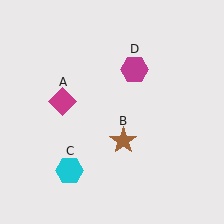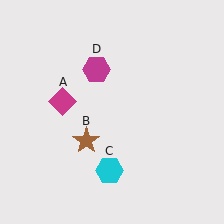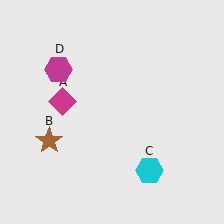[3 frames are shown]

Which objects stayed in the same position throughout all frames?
Magenta diamond (object A) remained stationary.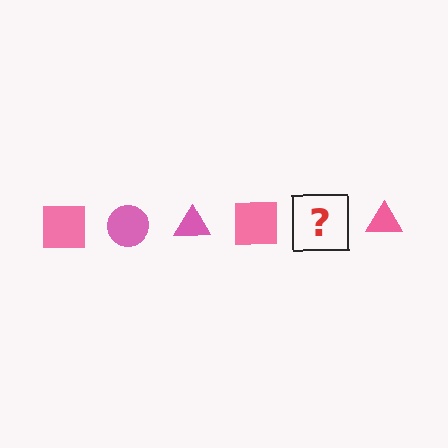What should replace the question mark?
The question mark should be replaced with a pink circle.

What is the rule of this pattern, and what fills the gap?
The rule is that the pattern cycles through square, circle, triangle shapes in pink. The gap should be filled with a pink circle.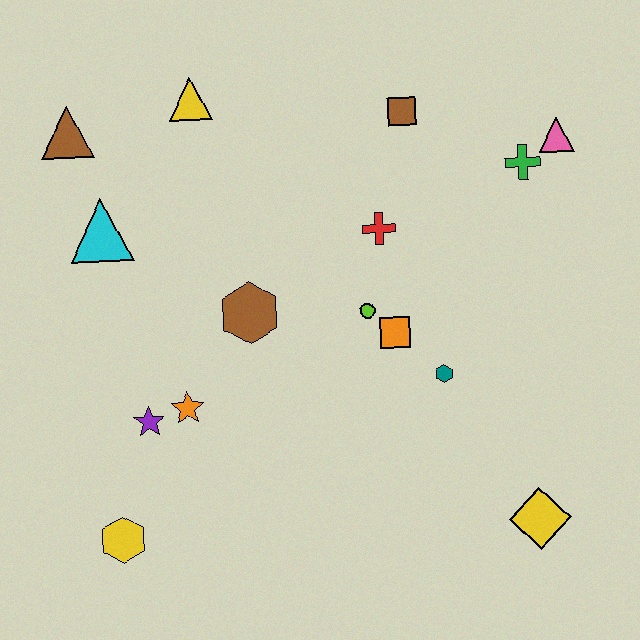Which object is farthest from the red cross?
The yellow hexagon is farthest from the red cross.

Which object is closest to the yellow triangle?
The brown triangle is closest to the yellow triangle.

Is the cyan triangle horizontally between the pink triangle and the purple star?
No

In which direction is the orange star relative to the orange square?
The orange star is to the left of the orange square.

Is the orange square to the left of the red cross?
No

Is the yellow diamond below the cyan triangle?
Yes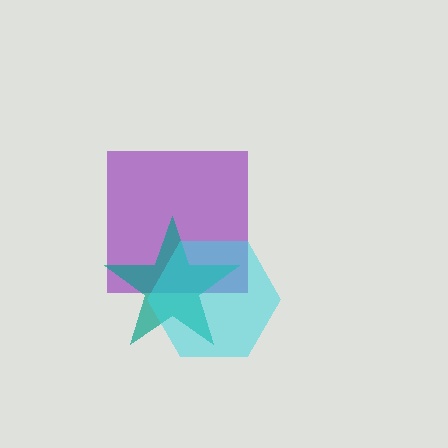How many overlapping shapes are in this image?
There are 3 overlapping shapes in the image.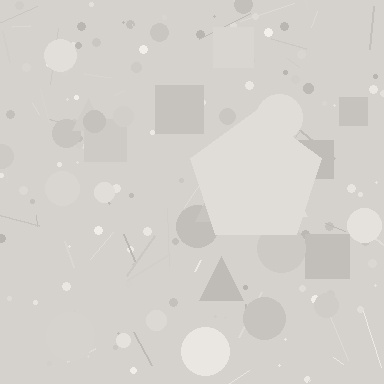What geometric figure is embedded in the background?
A pentagon is embedded in the background.